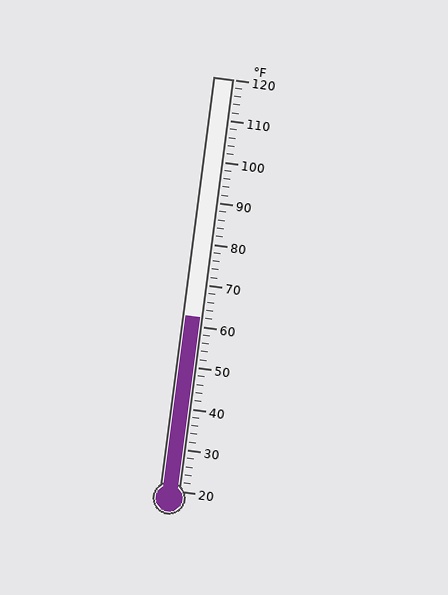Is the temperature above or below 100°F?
The temperature is below 100°F.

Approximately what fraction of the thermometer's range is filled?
The thermometer is filled to approximately 40% of its range.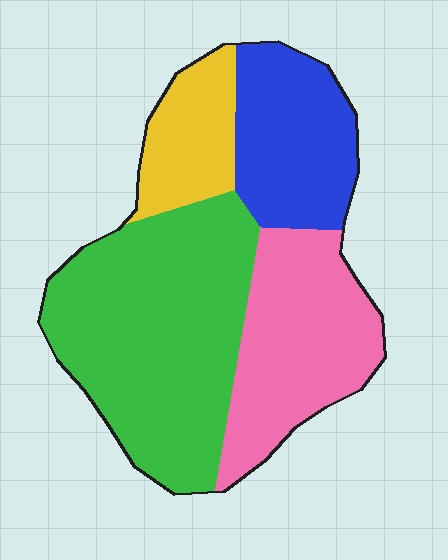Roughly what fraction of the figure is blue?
Blue covers about 20% of the figure.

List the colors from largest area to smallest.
From largest to smallest: green, pink, blue, yellow.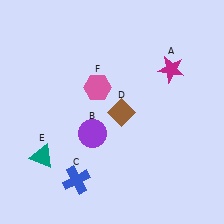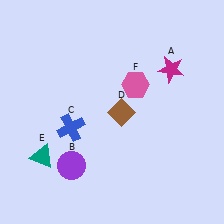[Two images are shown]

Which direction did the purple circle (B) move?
The purple circle (B) moved down.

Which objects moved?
The objects that moved are: the purple circle (B), the blue cross (C), the pink hexagon (F).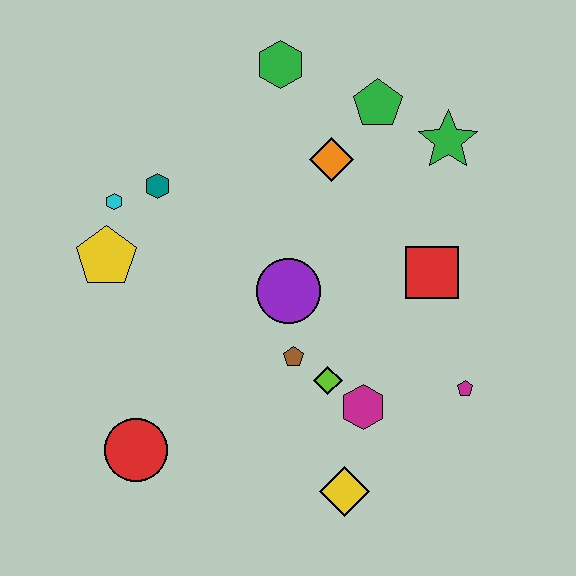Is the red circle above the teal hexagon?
No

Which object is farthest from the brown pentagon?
The green hexagon is farthest from the brown pentagon.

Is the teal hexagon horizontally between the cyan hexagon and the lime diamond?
Yes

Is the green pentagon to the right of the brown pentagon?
Yes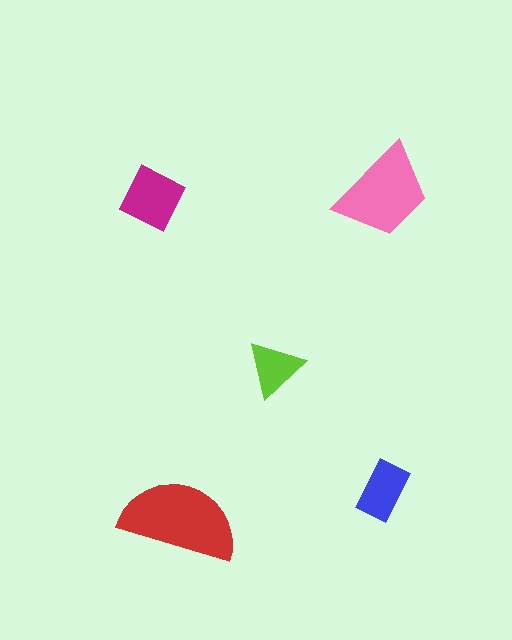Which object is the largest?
The red semicircle.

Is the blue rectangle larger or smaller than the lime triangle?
Larger.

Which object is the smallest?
The lime triangle.